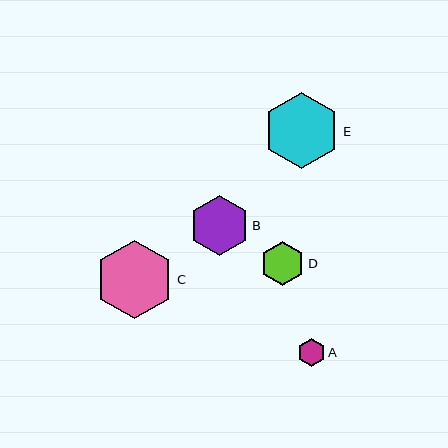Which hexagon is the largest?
Hexagon C is the largest with a size of approximately 79 pixels.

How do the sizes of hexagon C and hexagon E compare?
Hexagon C and hexagon E are approximately the same size.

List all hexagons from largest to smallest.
From largest to smallest: C, E, B, D, A.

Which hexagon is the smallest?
Hexagon A is the smallest with a size of approximately 28 pixels.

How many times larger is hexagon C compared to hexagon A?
Hexagon C is approximately 2.8 times the size of hexagon A.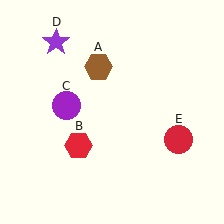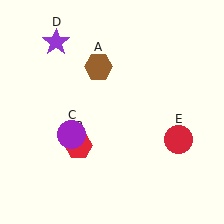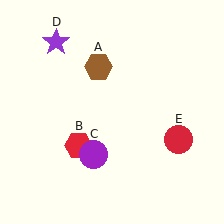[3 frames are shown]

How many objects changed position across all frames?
1 object changed position: purple circle (object C).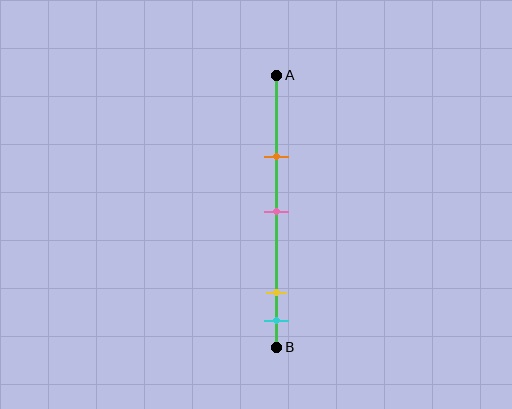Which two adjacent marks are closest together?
The yellow and cyan marks are the closest adjacent pair.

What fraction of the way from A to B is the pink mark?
The pink mark is approximately 50% (0.5) of the way from A to B.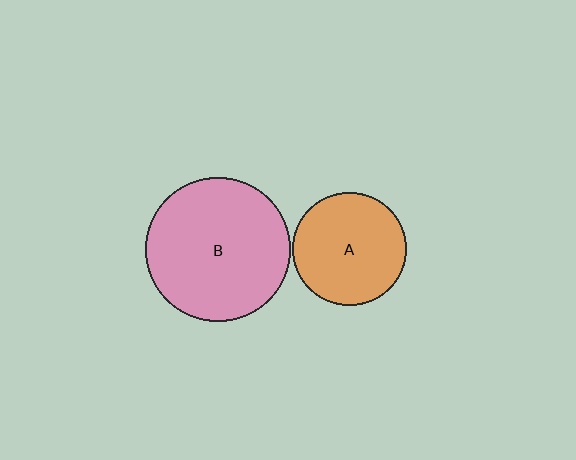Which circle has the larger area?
Circle B (pink).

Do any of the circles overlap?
No, none of the circles overlap.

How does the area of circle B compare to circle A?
Approximately 1.6 times.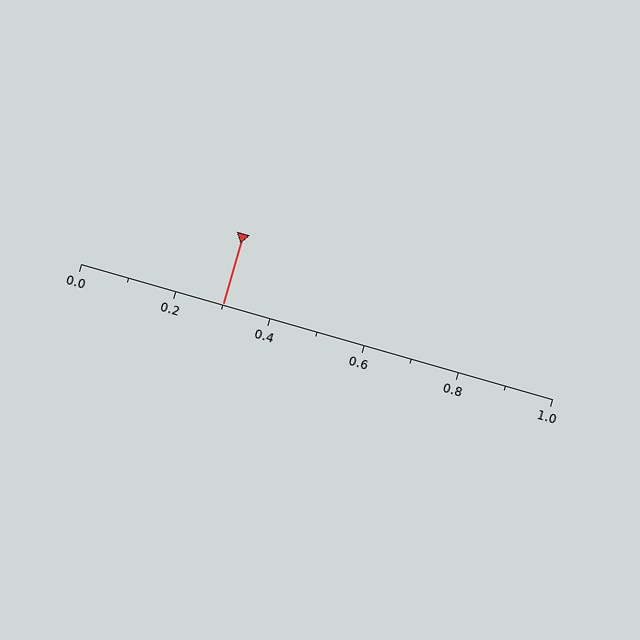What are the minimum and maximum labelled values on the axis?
The axis runs from 0.0 to 1.0.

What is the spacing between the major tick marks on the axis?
The major ticks are spaced 0.2 apart.